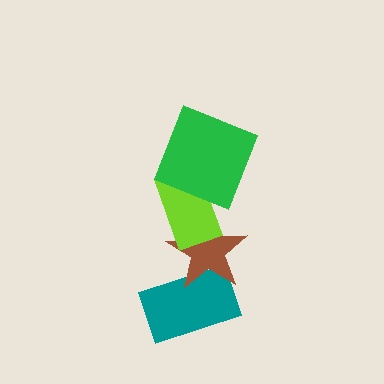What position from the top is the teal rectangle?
The teal rectangle is 4th from the top.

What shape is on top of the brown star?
The lime rectangle is on top of the brown star.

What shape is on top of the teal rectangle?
The brown star is on top of the teal rectangle.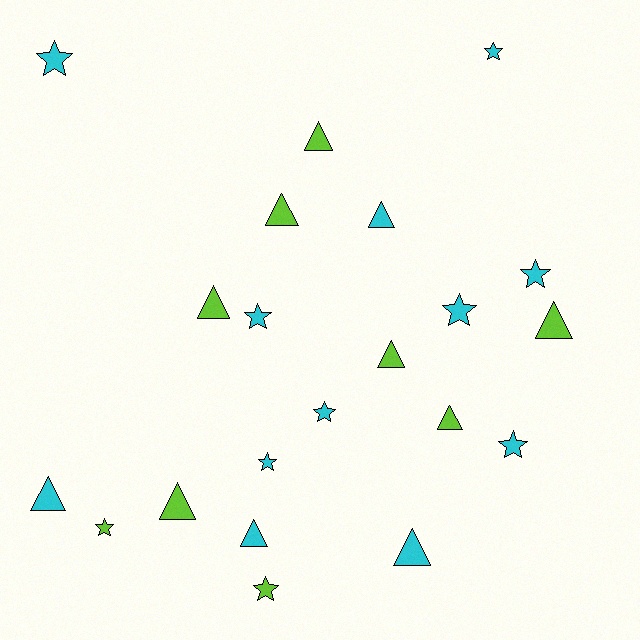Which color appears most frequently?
Cyan, with 12 objects.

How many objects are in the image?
There are 21 objects.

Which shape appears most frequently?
Triangle, with 11 objects.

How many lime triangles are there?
There are 7 lime triangles.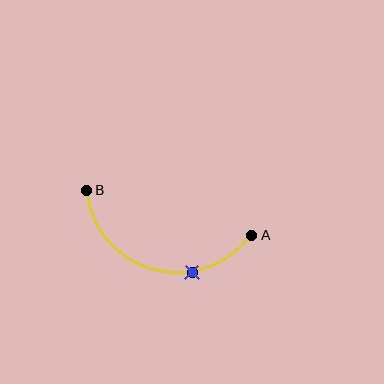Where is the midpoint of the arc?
The arc midpoint is the point on the curve farthest from the straight line joining A and B. It sits below that line.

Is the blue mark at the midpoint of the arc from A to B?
No. The blue mark lies on the arc but is closer to endpoint A. The arc midpoint would be at the point on the curve equidistant along the arc from both A and B.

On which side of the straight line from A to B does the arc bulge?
The arc bulges below the straight line connecting A and B.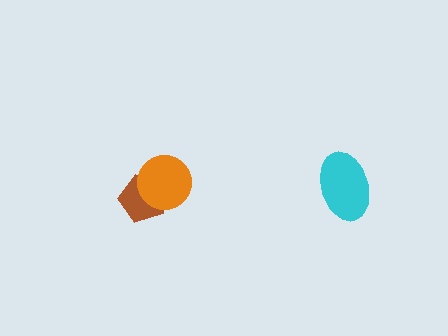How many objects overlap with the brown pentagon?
1 object overlaps with the brown pentagon.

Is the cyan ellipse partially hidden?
No, no other shape covers it.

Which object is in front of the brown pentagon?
The orange circle is in front of the brown pentagon.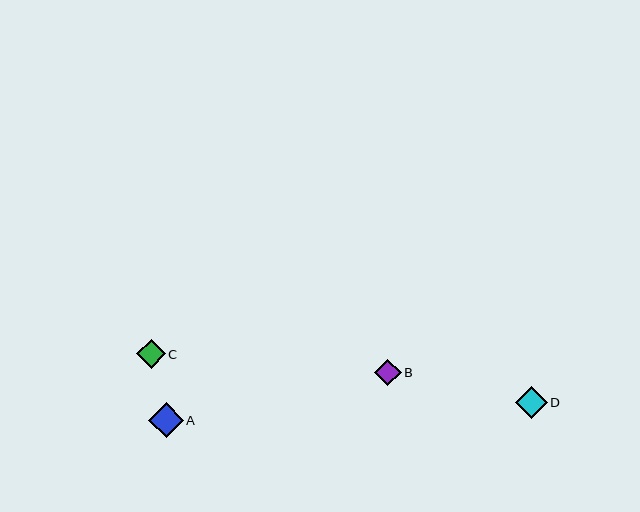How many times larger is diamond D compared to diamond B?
Diamond D is approximately 1.2 times the size of diamond B.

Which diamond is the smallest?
Diamond B is the smallest with a size of approximately 27 pixels.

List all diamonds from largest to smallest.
From largest to smallest: A, D, C, B.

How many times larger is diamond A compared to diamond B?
Diamond A is approximately 1.3 times the size of diamond B.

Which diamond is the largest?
Diamond A is the largest with a size of approximately 35 pixels.